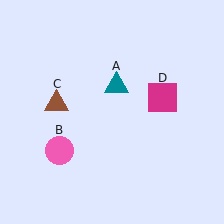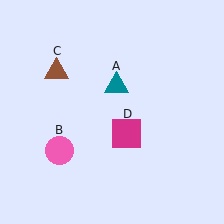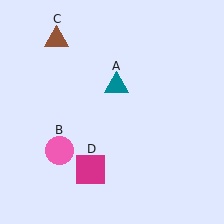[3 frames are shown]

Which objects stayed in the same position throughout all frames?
Teal triangle (object A) and pink circle (object B) remained stationary.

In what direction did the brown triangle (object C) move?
The brown triangle (object C) moved up.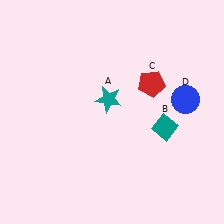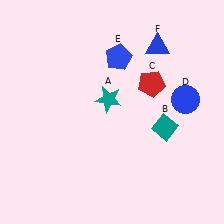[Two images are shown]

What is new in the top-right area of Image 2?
A blue triangle (F) was added in the top-right area of Image 2.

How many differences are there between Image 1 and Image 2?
There are 2 differences between the two images.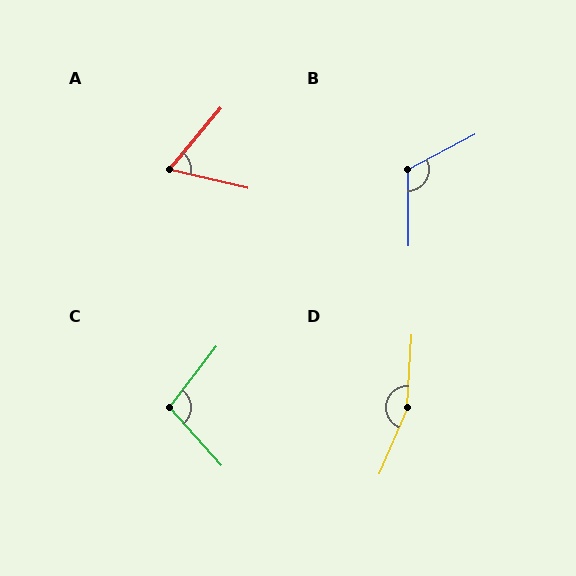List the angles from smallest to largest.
A (64°), C (101°), B (118°), D (160°).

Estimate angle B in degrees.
Approximately 118 degrees.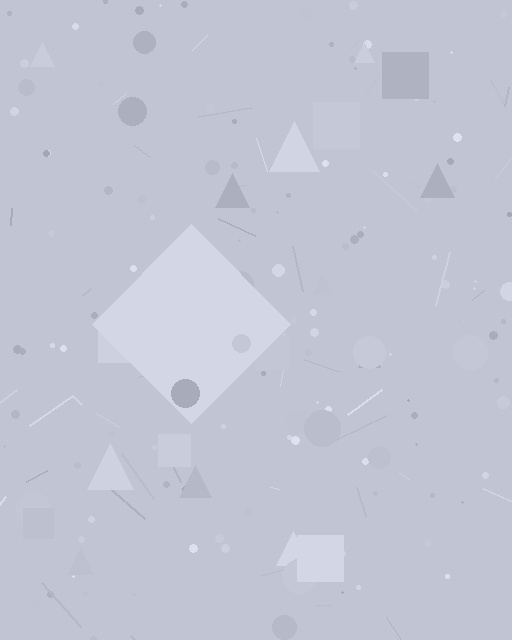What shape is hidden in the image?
A diamond is hidden in the image.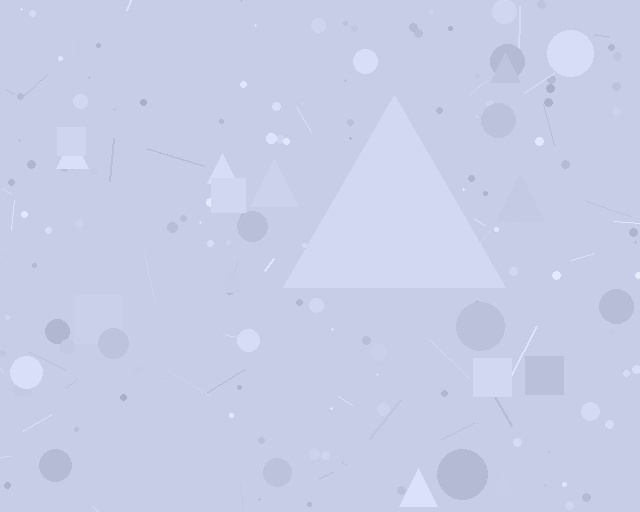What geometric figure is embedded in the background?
A triangle is embedded in the background.